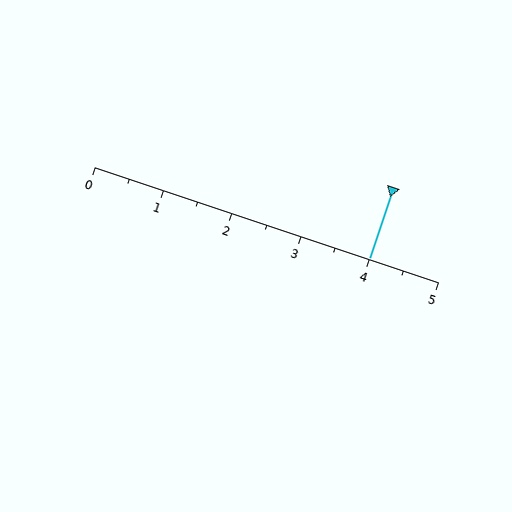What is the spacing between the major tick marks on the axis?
The major ticks are spaced 1 apart.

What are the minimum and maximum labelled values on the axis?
The axis runs from 0 to 5.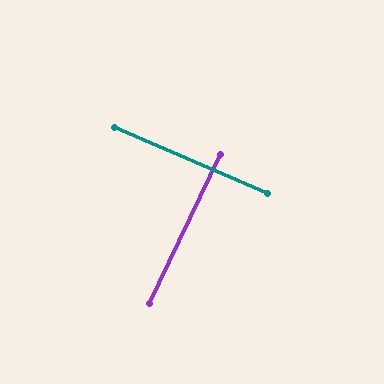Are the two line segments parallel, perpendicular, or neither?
Perpendicular — they meet at approximately 88°.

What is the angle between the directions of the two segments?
Approximately 88 degrees.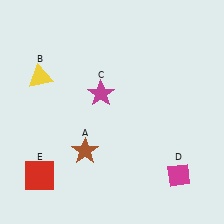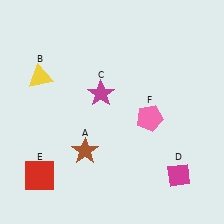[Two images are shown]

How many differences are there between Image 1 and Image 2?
There is 1 difference between the two images.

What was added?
A pink pentagon (F) was added in Image 2.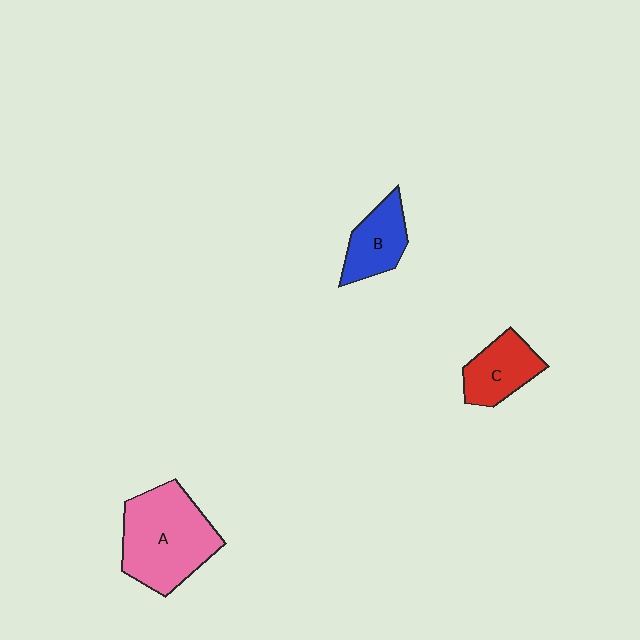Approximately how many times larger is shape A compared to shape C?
Approximately 1.9 times.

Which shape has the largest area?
Shape A (pink).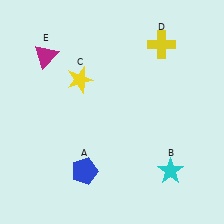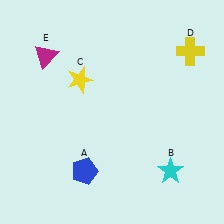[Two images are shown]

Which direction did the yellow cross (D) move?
The yellow cross (D) moved right.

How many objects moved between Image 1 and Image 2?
1 object moved between the two images.